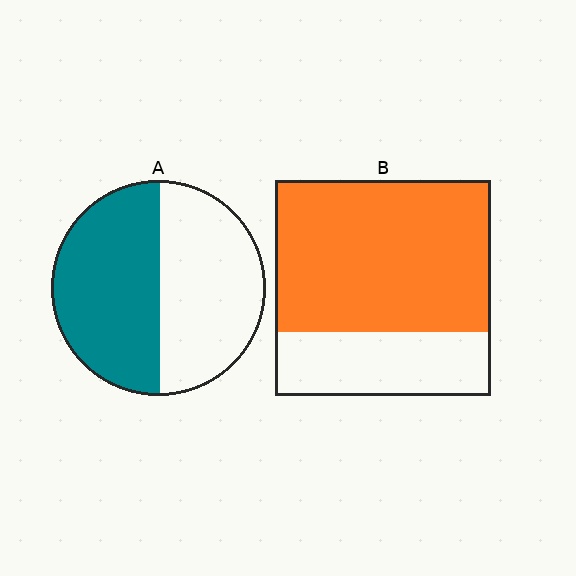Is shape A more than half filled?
Roughly half.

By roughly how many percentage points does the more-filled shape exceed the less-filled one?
By roughly 20 percentage points (B over A).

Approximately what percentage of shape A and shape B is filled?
A is approximately 50% and B is approximately 70%.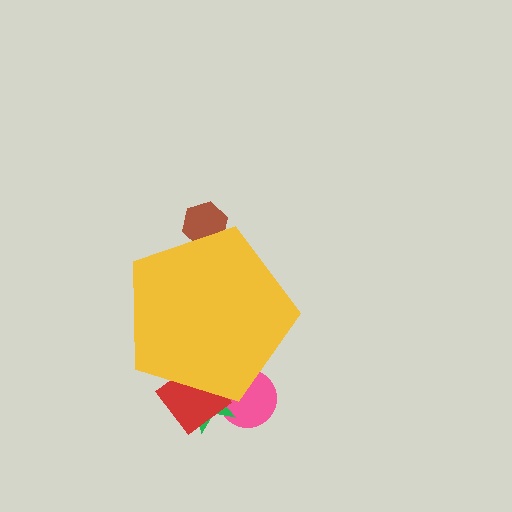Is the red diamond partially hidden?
Yes, the red diamond is partially hidden behind the yellow pentagon.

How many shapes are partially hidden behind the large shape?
4 shapes are partially hidden.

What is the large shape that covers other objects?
A yellow pentagon.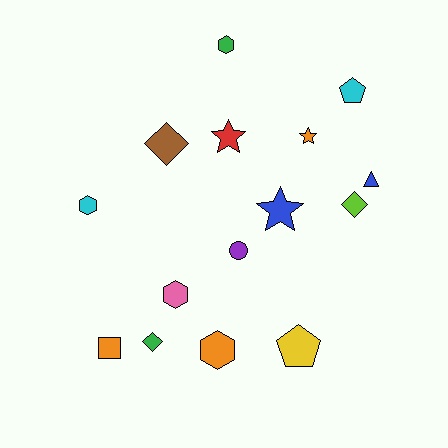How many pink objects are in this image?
There is 1 pink object.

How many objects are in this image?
There are 15 objects.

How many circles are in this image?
There is 1 circle.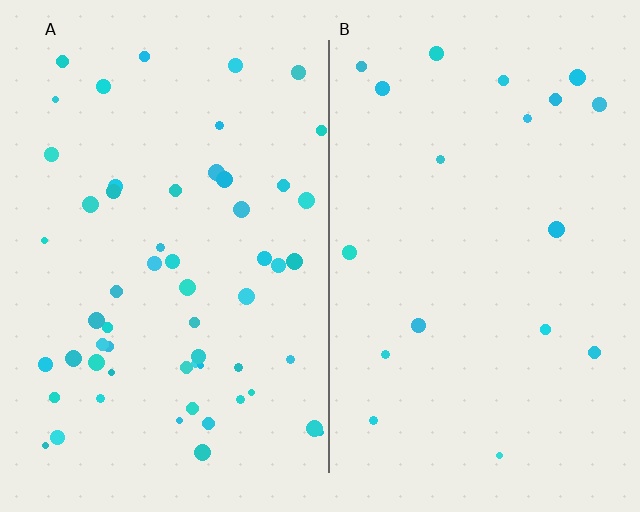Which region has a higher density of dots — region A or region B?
A (the left).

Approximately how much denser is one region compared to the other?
Approximately 3.0× — region A over region B.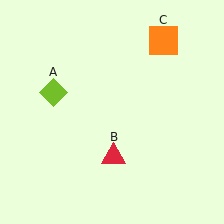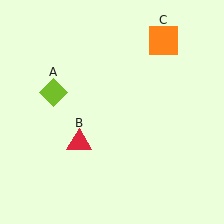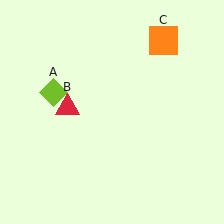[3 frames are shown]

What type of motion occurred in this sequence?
The red triangle (object B) rotated clockwise around the center of the scene.